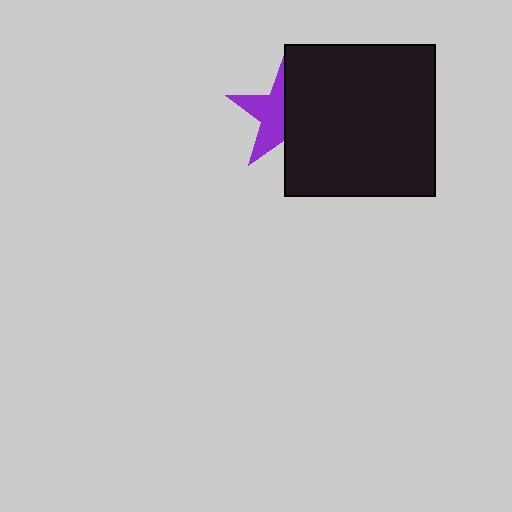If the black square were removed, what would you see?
You would see the complete purple star.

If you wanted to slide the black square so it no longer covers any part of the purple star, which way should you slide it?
Slide it right — that is the most direct way to separate the two shapes.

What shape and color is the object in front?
The object in front is a black square.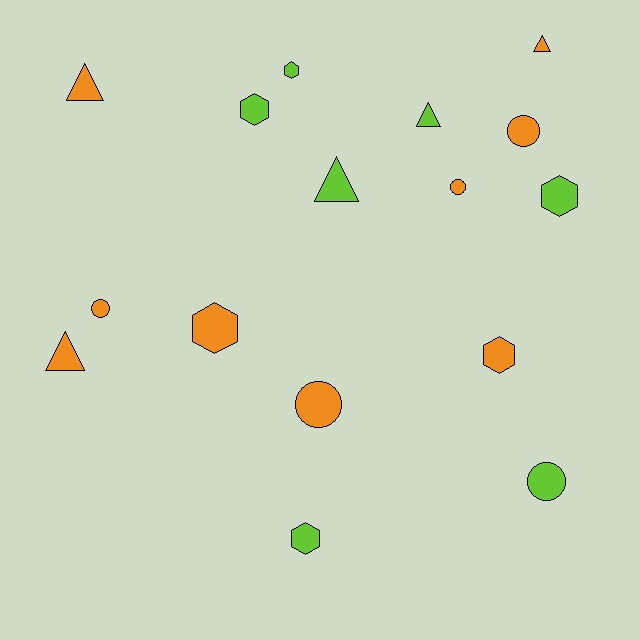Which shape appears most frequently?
Hexagon, with 6 objects.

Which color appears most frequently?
Orange, with 9 objects.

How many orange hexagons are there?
There are 2 orange hexagons.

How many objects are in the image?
There are 16 objects.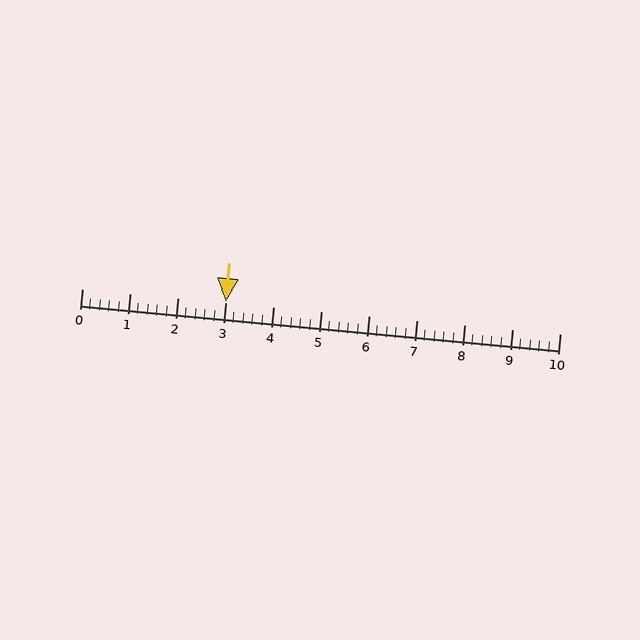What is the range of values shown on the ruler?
The ruler shows values from 0 to 10.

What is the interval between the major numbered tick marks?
The major tick marks are spaced 1 units apart.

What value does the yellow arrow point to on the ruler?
The yellow arrow points to approximately 3.0.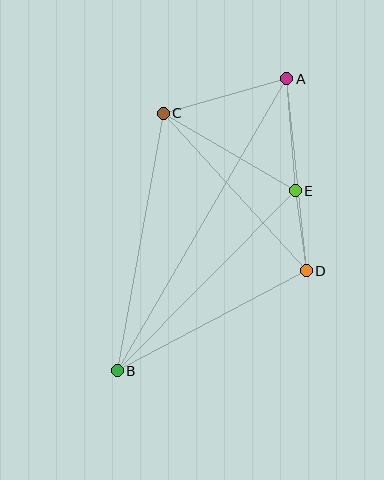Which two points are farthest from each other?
Points A and B are farthest from each other.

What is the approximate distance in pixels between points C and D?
The distance between C and D is approximately 213 pixels.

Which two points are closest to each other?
Points D and E are closest to each other.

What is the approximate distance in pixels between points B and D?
The distance between B and D is approximately 214 pixels.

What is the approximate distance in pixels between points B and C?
The distance between B and C is approximately 261 pixels.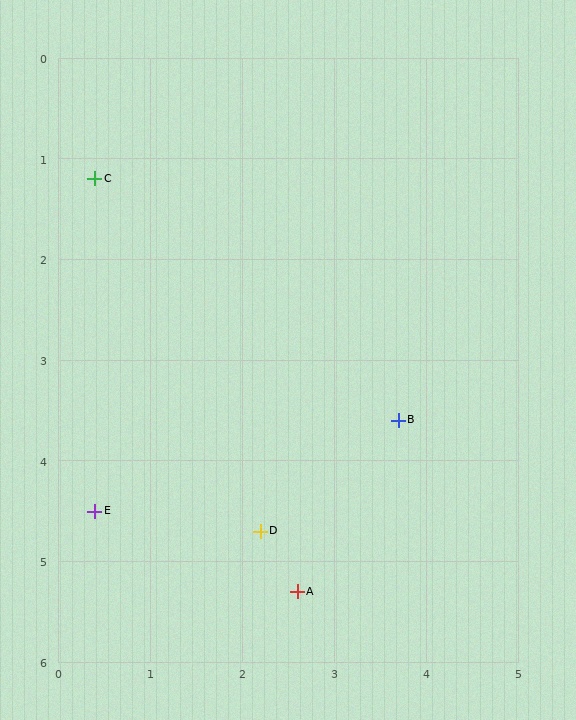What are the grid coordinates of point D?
Point D is at approximately (2.2, 4.7).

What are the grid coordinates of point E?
Point E is at approximately (0.4, 4.5).